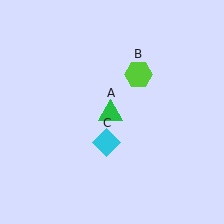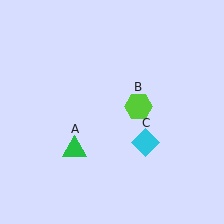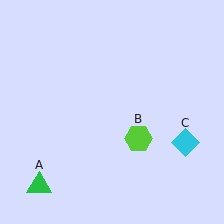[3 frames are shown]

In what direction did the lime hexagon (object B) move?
The lime hexagon (object B) moved down.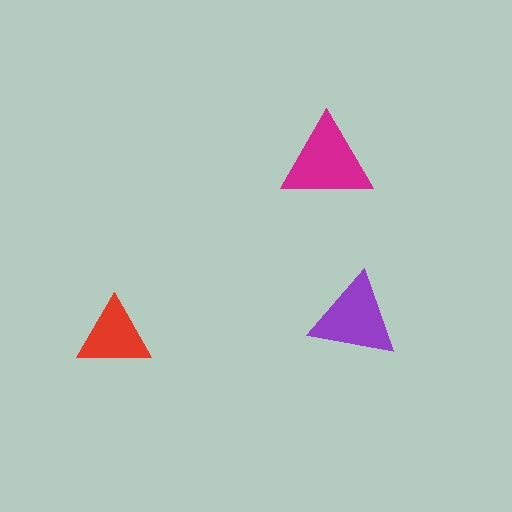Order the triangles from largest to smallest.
the magenta one, the purple one, the red one.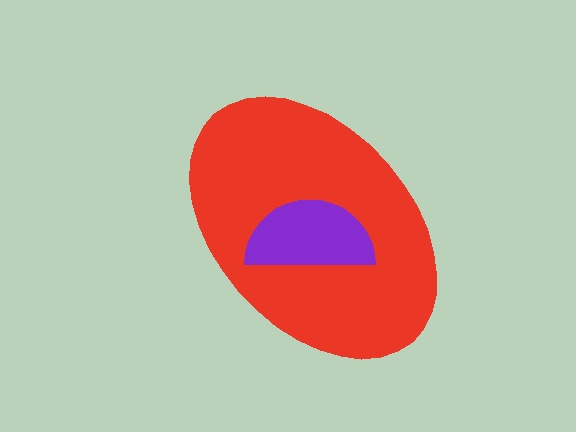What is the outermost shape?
The red ellipse.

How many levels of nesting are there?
2.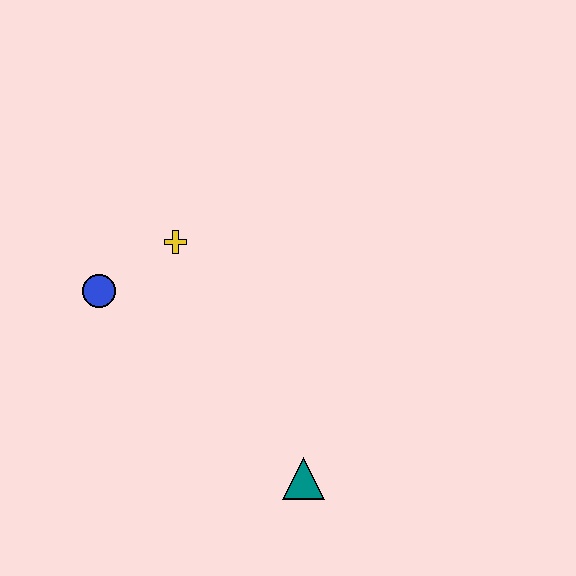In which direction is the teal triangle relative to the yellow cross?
The teal triangle is below the yellow cross.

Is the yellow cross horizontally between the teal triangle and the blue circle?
Yes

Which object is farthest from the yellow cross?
The teal triangle is farthest from the yellow cross.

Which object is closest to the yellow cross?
The blue circle is closest to the yellow cross.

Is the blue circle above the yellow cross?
No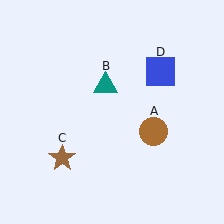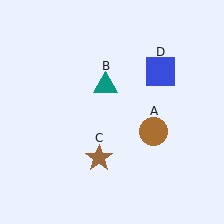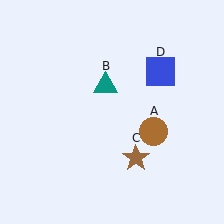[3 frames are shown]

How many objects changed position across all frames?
1 object changed position: brown star (object C).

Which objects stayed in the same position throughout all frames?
Brown circle (object A) and teal triangle (object B) and blue square (object D) remained stationary.